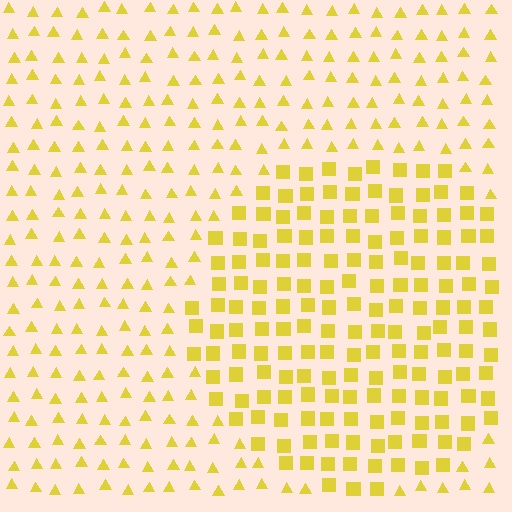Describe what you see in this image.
The image is filled with small yellow elements arranged in a uniform grid. A circle-shaped region contains squares, while the surrounding area contains triangles. The boundary is defined purely by the change in element shape.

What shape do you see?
I see a circle.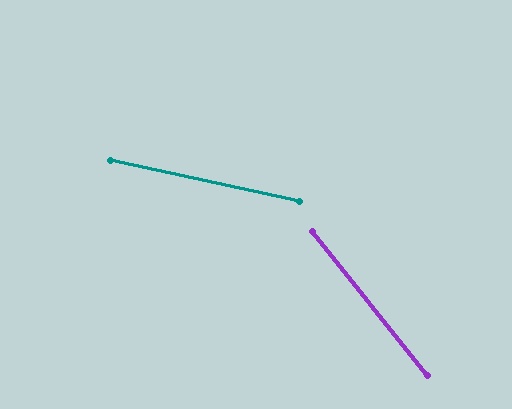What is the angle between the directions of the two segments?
Approximately 39 degrees.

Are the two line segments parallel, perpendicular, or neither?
Neither parallel nor perpendicular — they differ by about 39°.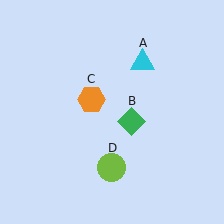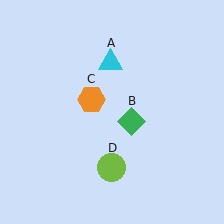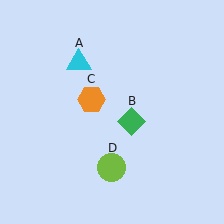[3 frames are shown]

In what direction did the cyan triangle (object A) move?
The cyan triangle (object A) moved left.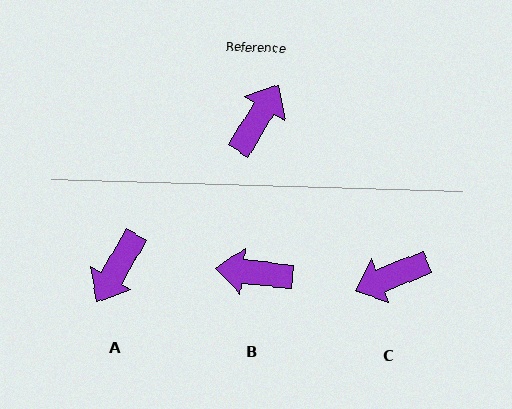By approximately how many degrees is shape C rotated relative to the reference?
Approximately 143 degrees counter-clockwise.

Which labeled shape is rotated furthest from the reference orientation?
A, about 179 degrees away.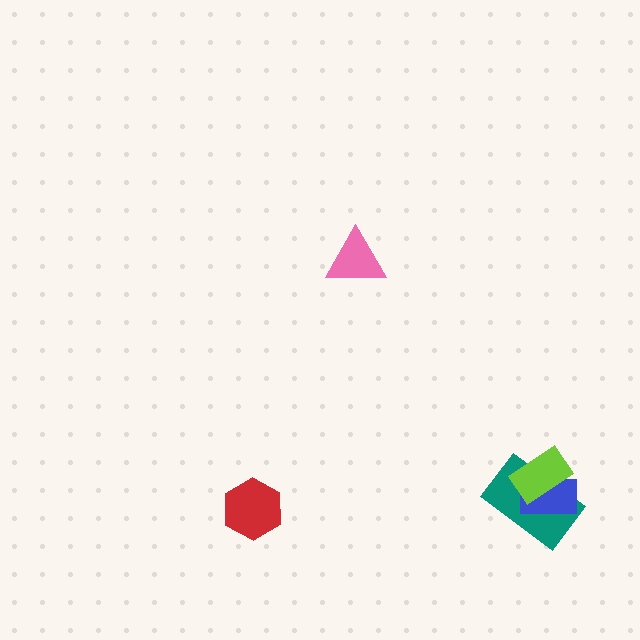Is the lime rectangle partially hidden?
No, no other shape covers it.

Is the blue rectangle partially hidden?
Yes, it is partially covered by another shape.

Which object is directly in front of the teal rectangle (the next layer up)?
The blue rectangle is directly in front of the teal rectangle.